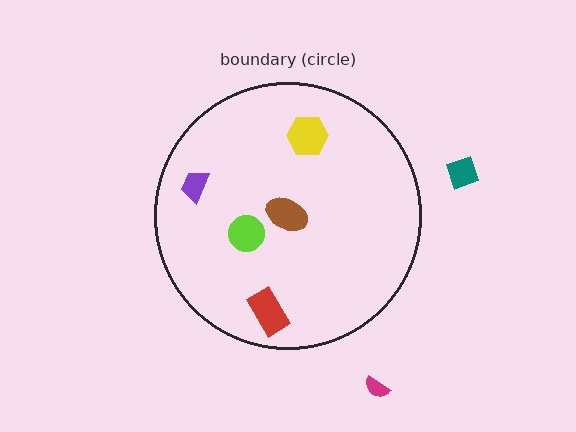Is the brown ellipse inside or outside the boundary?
Inside.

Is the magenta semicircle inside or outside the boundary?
Outside.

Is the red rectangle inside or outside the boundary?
Inside.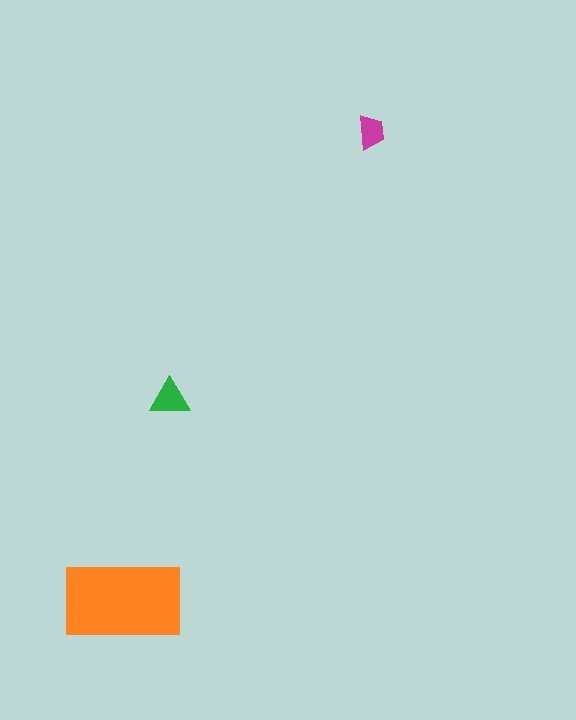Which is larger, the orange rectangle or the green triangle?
The orange rectangle.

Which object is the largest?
The orange rectangle.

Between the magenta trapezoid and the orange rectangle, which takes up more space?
The orange rectangle.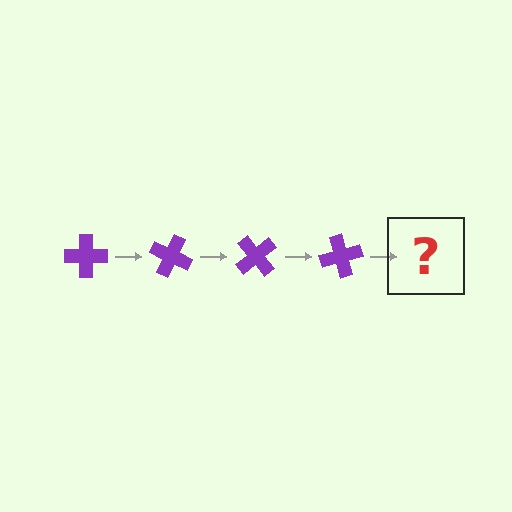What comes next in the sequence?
The next element should be a purple cross rotated 100 degrees.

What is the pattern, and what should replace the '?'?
The pattern is that the cross rotates 25 degrees each step. The '?' should be a purple cross rotated 100 degrees.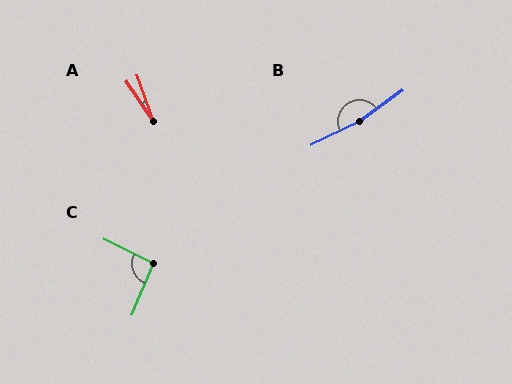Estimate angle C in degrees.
Approximately 93 degrees.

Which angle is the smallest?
A, at approximately 15 degrees.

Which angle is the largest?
B, at approximately 169 degrees.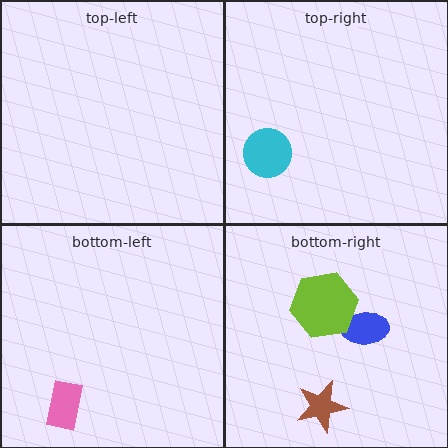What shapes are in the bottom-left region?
The pink rectangle.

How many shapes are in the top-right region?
1.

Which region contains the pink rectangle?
The bottom-left region.